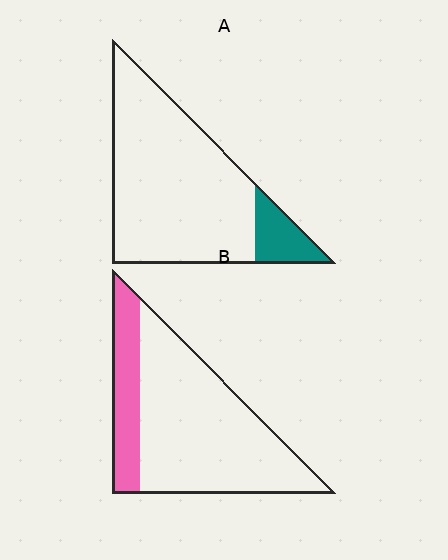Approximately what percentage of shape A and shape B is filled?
A is approximately 15% and B is approximately 25%.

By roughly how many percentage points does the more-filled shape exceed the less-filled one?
By roughly 10 percentage points (B over A).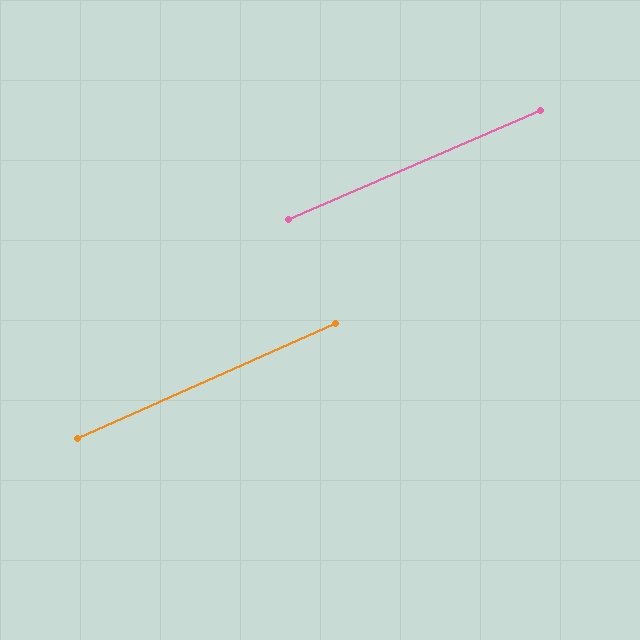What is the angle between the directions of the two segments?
Approximately 1 degree.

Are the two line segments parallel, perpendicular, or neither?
Parallel — their directions differ by only 0.7°.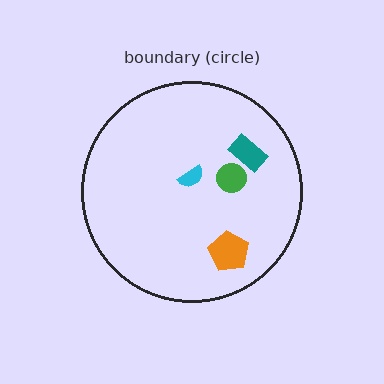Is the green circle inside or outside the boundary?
Inside.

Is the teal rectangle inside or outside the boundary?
Inside.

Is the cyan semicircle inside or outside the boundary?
Inside.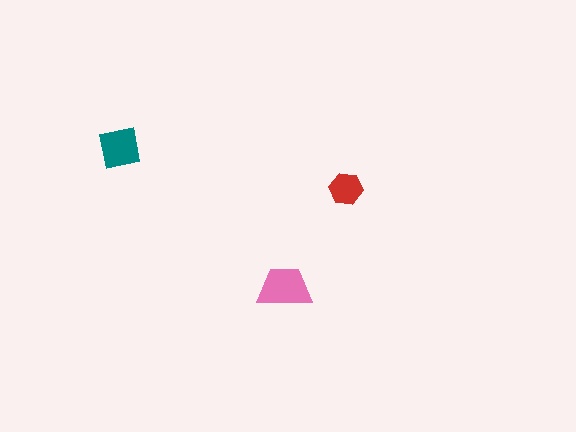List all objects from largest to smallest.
The pink trapezoid, the teal square, the red hexagon.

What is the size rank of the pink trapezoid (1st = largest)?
1st.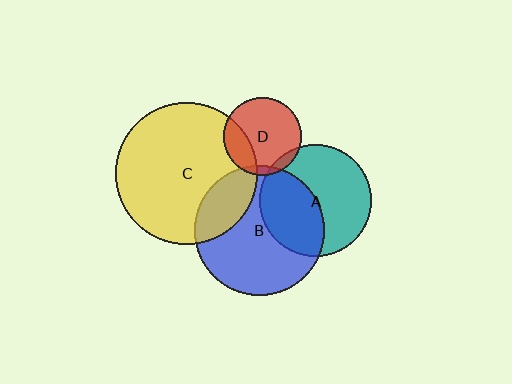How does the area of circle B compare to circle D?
Approximately 2.8 times.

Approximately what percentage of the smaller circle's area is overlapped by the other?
Approximately 25%.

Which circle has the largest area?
Circle C (yellow).